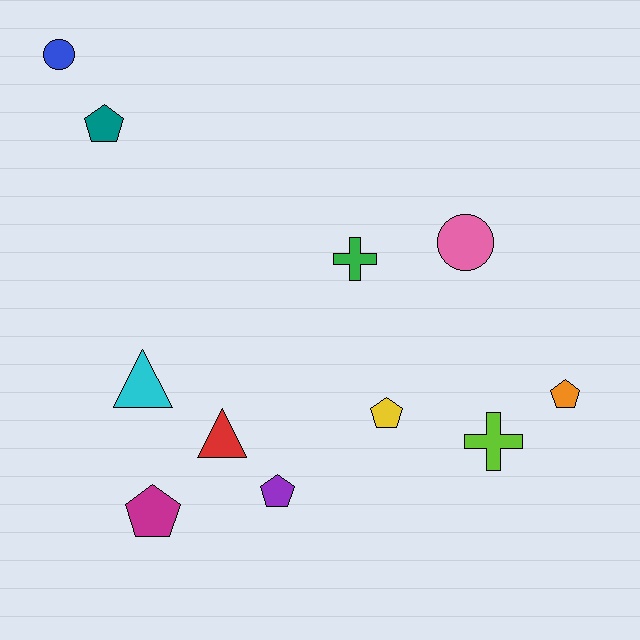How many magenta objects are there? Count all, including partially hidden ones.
There is 1 magenta object.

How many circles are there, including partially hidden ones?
There are 2 circles.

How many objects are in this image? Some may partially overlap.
There are 11 objects.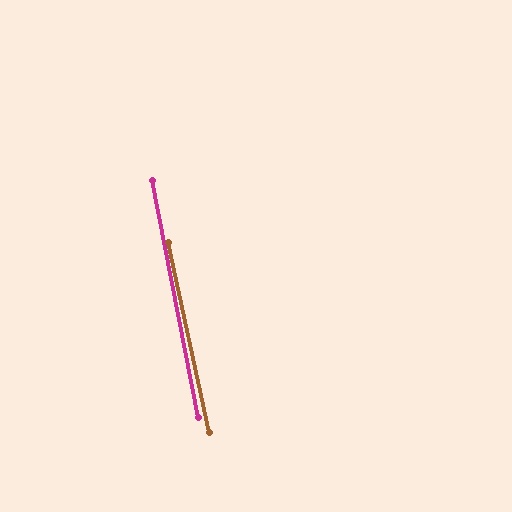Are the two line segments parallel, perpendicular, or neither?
Parallel — their directions differ by only 1.1°.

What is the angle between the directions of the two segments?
Approximately 1 degree.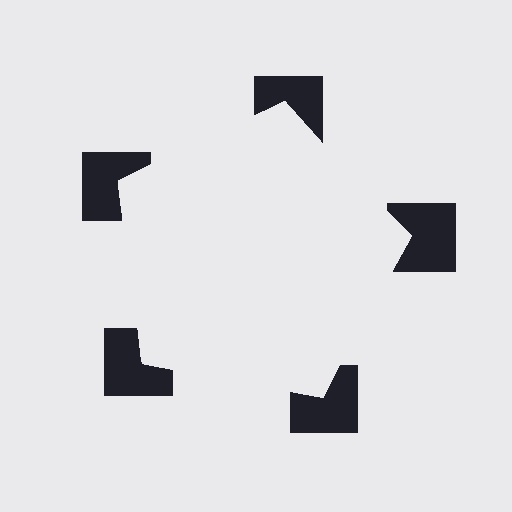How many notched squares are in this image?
There are 5 — one at each vertex of the illusory pentagon.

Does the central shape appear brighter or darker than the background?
It typically appears slightly brighter than the background, even though no actual brightness change is drawn.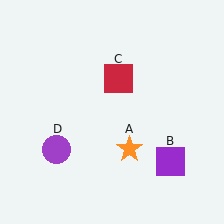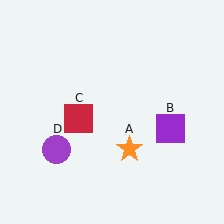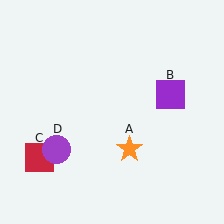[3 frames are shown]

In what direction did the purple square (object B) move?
The purple square (object B) moved up.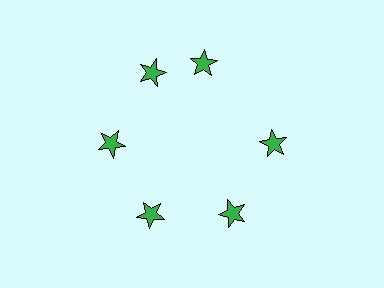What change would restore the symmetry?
The symmetry would be restored by rotating it back into even spacing with its neighbors so that all 6 stars sit at equal angles and equal distance from the center.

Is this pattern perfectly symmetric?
No. The 6 green stars are arranged in a ring, but one element near the 1 o'clock position is rotated out of alignment along the ring, breaking the 6-fold rotational symmetry.